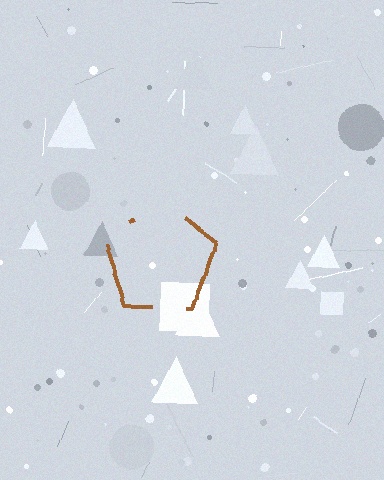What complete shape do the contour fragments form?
The contour fragments form a pentagon.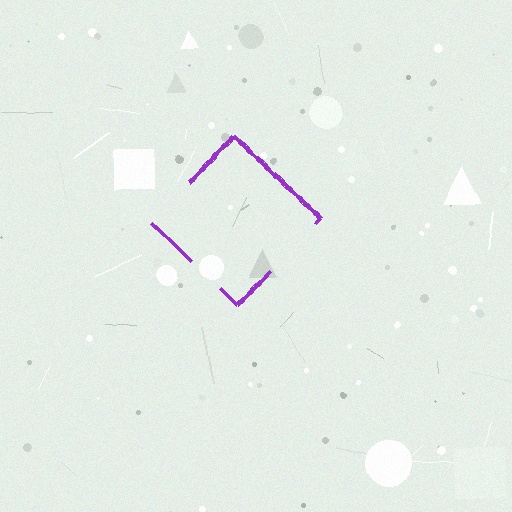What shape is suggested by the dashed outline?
The dashed outline suggests a diamond.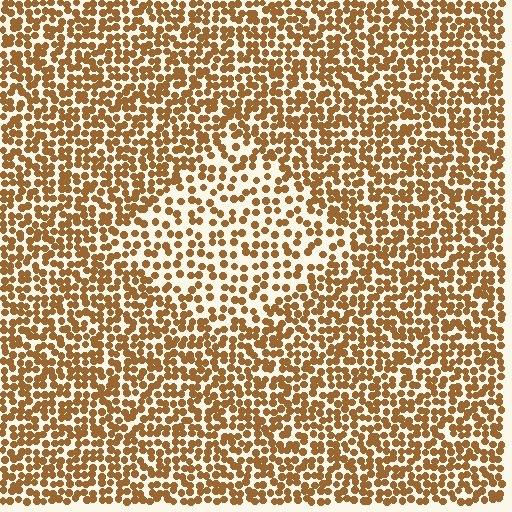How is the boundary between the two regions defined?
The boundary is defined by a change in element density (approximately 1.8x ratio). All elements are the same color, size, and shape.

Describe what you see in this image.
The image contains small brown elements arranged at two different densities. A diamond-shaped region is visible where the elements are less densely packed than the surrounding area.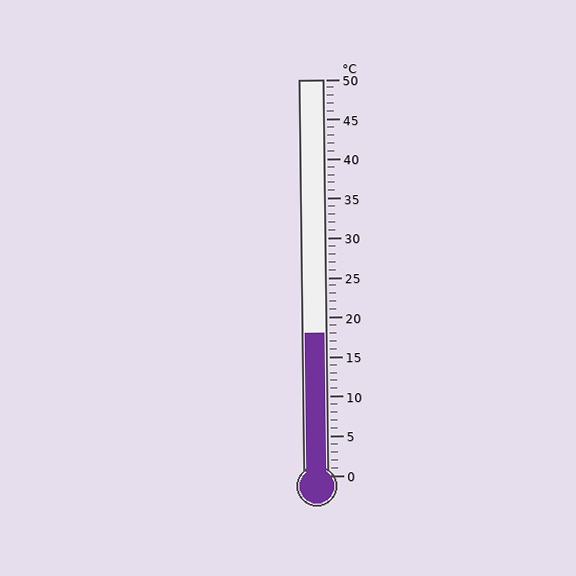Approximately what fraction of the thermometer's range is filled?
The thermometer is filled to approximately 35% of its range.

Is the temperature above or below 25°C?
The temperature is below 25°C.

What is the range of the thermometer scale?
The thermometer scale ranges from 0°C to 50°C.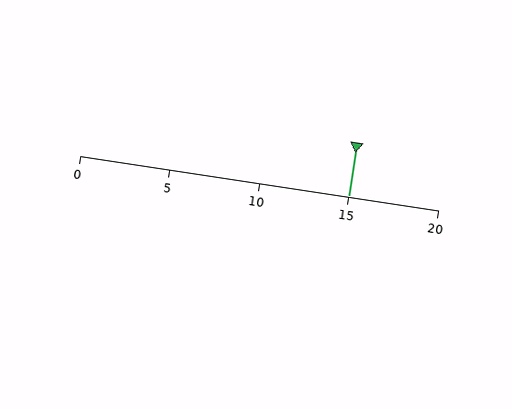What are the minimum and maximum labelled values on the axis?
The axis runs from 0 to 20.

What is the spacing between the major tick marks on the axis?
The major ticks are spaced 5 apart.